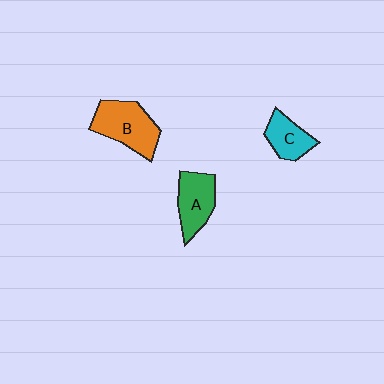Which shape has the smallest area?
Shape C (cyan).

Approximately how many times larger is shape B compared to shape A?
Approximately 1.3 times.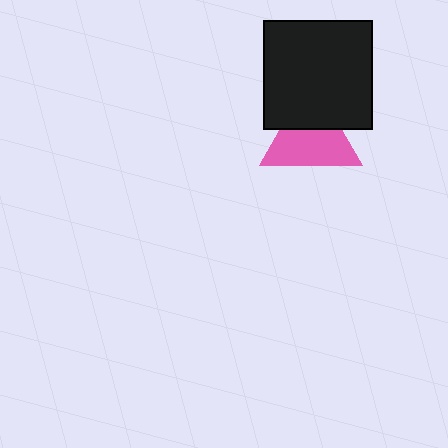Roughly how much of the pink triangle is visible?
About half of it is visible (roughly 64%).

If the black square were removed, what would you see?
You would see the complete pink triangle.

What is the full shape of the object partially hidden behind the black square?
The partially hidden object is a pink triangle.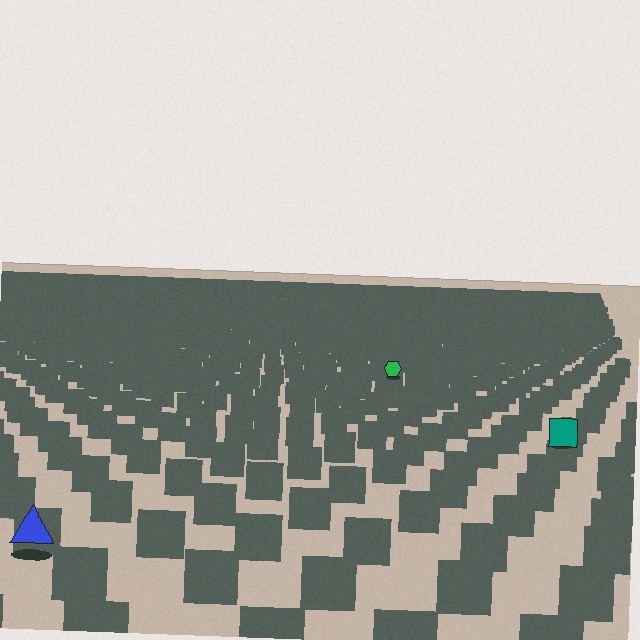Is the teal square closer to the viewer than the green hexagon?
Yes. The teal square is closer — you can tell from the texture gradient: the ground texture is coarser near it.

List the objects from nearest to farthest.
From nearest to farthest: the blue triangle, the teal square, the green hexagon.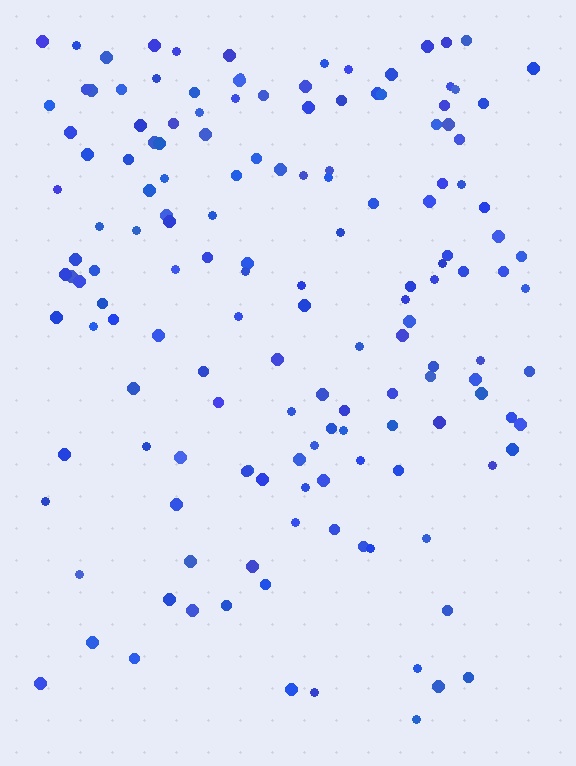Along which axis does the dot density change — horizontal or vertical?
Vertical.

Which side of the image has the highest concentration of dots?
The top.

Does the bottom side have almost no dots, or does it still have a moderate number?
Still a moderate number, just noticeably fewer than the top.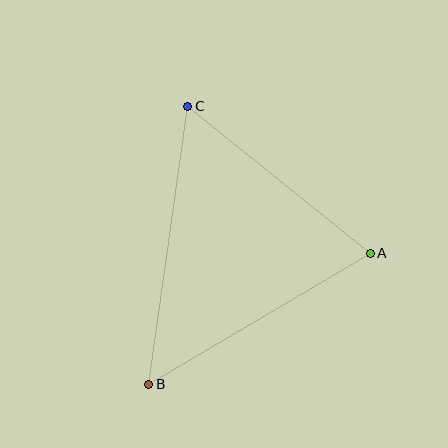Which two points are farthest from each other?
Points B and C are farthest from each other.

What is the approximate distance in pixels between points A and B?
The distance between A and B is approximately 257 pixels.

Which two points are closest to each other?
Points A and C are closest to each other.